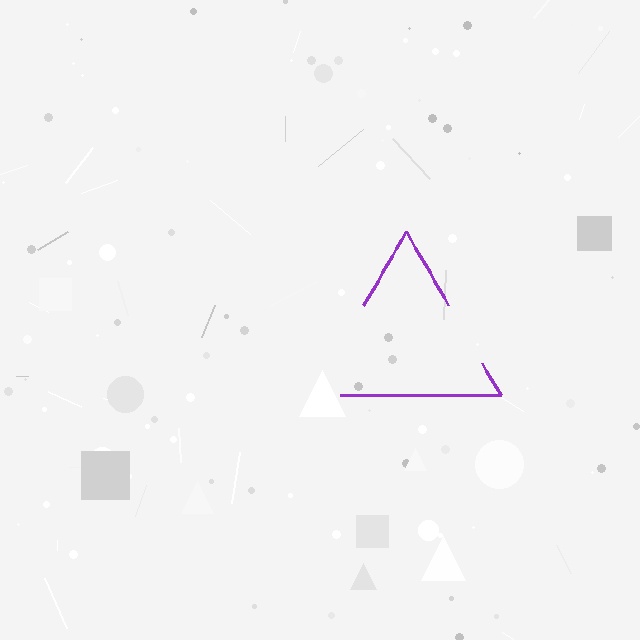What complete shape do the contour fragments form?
The contour fragments form a triangle.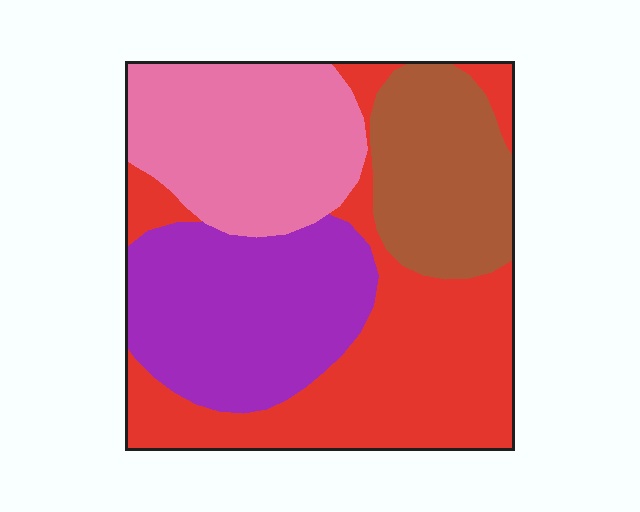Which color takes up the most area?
Red, at roughly 35%.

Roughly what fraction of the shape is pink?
Pink takes up about one quarter (1/4) of the shape.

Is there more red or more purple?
Red.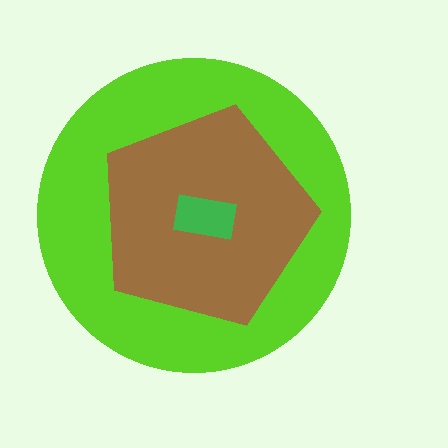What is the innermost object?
The green rectangle.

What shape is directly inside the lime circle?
The brown pentagon.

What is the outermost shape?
The lime circle.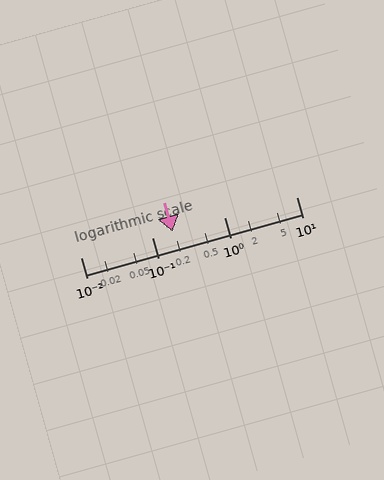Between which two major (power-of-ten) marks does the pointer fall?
The pointer is between 0.1 and 1.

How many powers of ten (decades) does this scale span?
The scale spans 3 decades, from 0.01 to 10.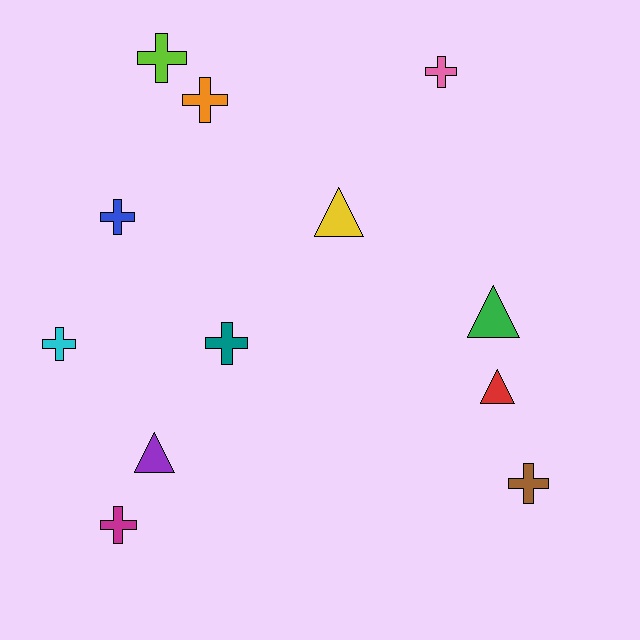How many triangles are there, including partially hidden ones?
There are 4 triangles.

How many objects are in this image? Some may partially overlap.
There are 12 objects.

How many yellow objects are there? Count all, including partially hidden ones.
There is 1 yellow object.